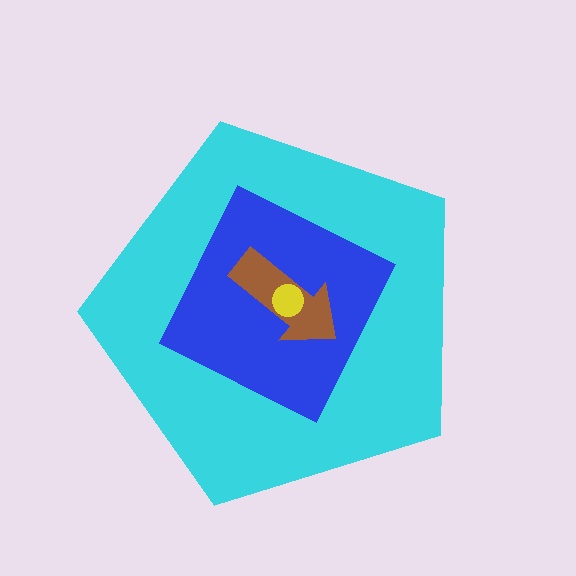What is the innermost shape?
The yellow circle.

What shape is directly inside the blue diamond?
The brown arrow.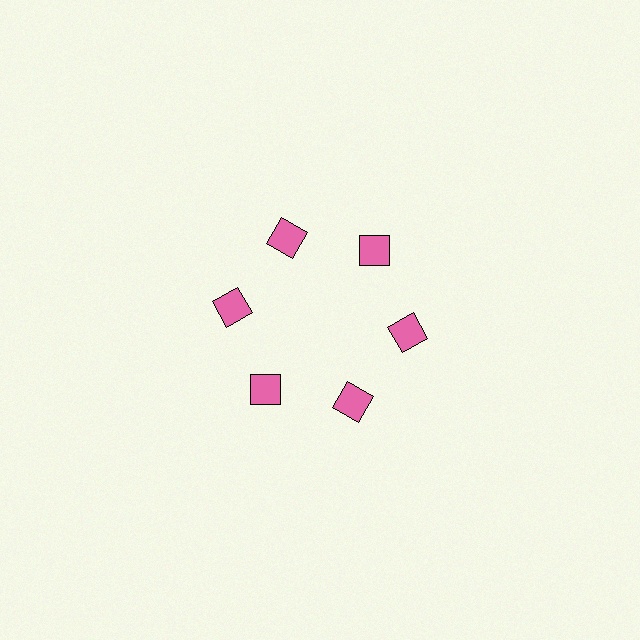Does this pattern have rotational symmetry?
Yes, this pattern has 6-fold rotational symmetry. It looks the same after rotating 60 degrees around the center.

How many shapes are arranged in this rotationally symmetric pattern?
There are 6 shapes, arranged in 6 groups of 1.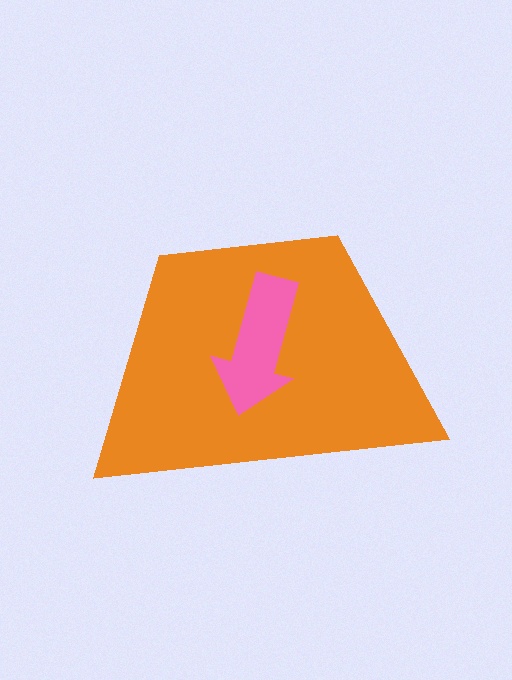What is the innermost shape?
The pink arrow.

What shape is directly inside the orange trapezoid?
The pink arrow.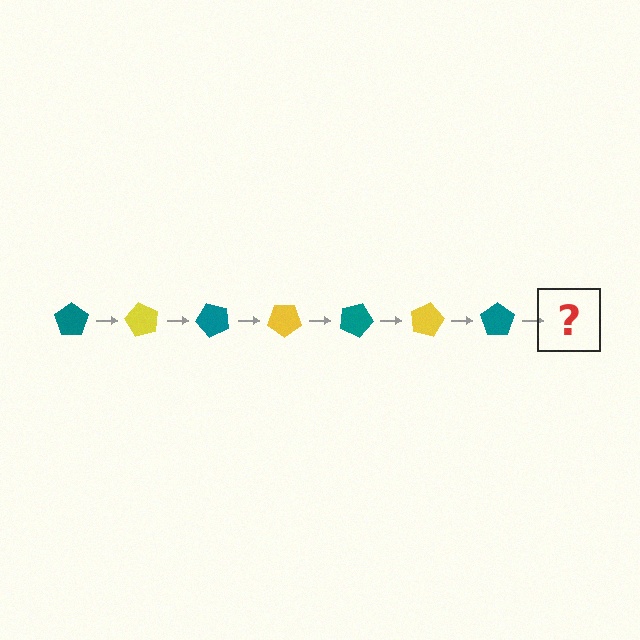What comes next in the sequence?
The next element should be a yellow pentagon, rotated 420 degrees from the start.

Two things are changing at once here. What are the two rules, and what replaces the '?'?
The two rules are that it rotates 60 degrees each step and the color cycles through teal and yellow. The '?' should be a yellow pentagon, rotated 420 degrees from the start.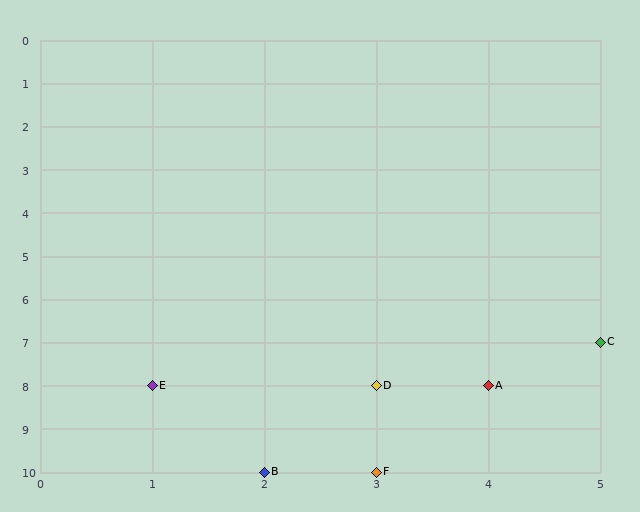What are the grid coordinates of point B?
Point B is at grid coordinates (2, 10).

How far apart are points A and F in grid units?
Points A and F are 1 column and 2 rows apart (about 2.2 grid units diagonally).